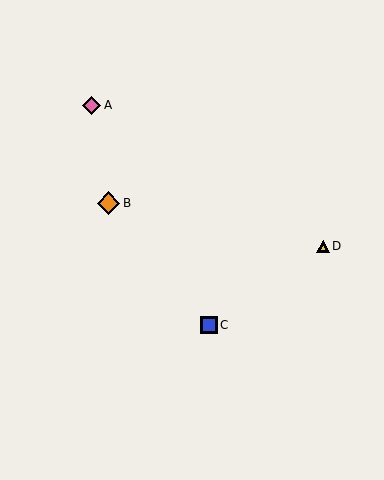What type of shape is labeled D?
Shape D is a yellow triangle.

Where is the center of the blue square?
The center of the blue square is at (209, 325).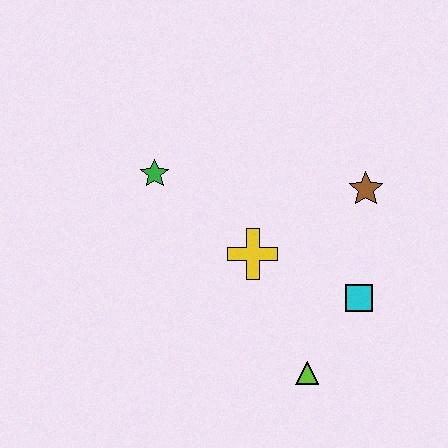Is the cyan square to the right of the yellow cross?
Yes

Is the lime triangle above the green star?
No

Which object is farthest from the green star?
The lime triangle is farthest from the green star.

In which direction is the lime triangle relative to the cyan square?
The lime triangle is below the cyan square.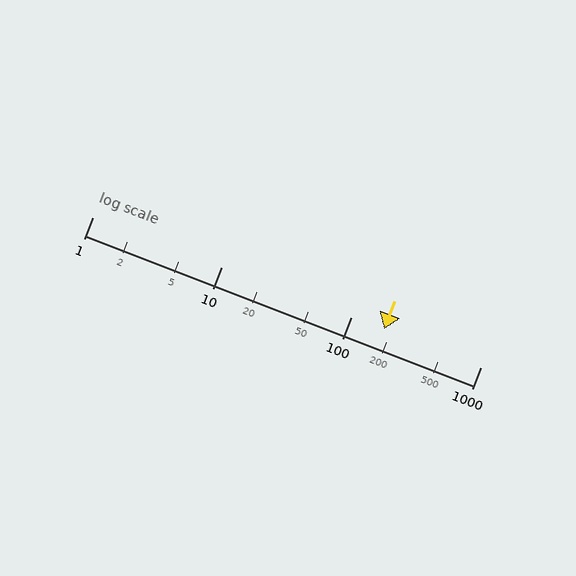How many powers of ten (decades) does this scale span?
The scale spans 3 decades, from 1 to 1000.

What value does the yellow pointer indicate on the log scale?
The pointer indicates approximately 180.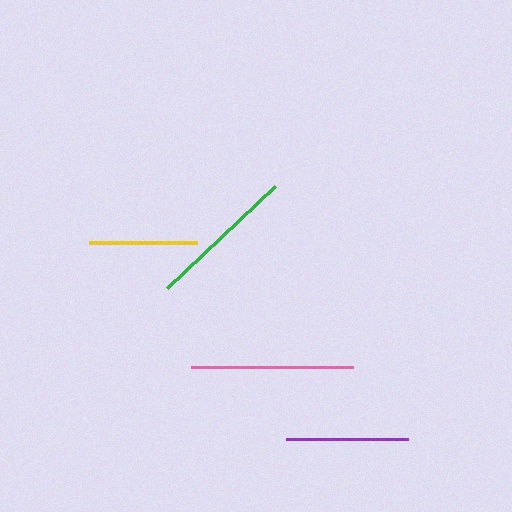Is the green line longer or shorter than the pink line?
The pink line is longer than the green line.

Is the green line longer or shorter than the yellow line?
The green line is longer than the yellow line.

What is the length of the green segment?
The green segment is approximately 149 pixels long.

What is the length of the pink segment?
The pink segment is approximately 162 pixels long.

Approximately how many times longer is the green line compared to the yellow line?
The green line is approximately 1.4 times the length of the yellow line.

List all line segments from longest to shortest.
From longest to shortest: pink, green, purple, yellow.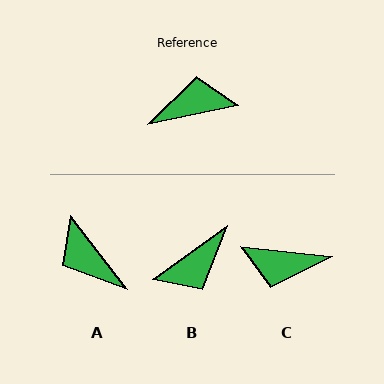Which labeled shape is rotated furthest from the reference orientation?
C, about 162 degrees away.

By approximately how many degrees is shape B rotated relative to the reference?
Approximately 156 degrees clockwise.